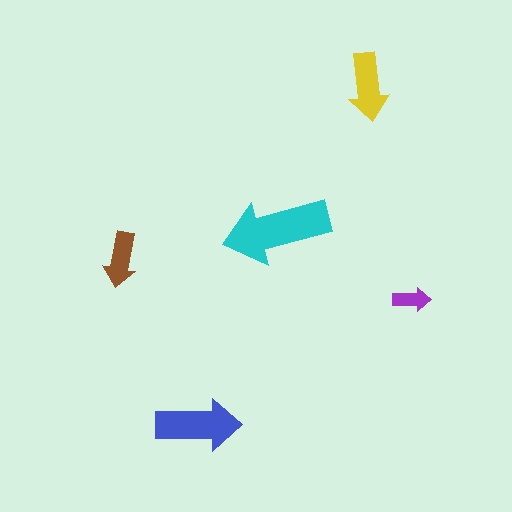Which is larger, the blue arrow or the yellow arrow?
The blue one.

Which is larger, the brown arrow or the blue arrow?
The blue one.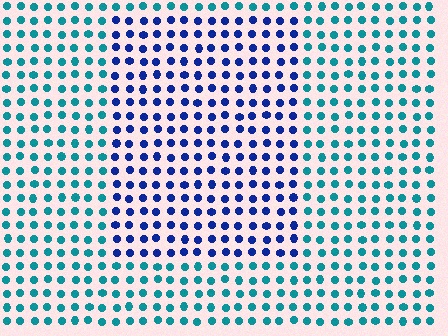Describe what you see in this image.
The image is filled with small teal elements in a uniform arrangement. A rectangle-shaped region is visible where the elements are tinted to a slightly different hue, forming a subtle color boundary.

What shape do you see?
I see a rectangle.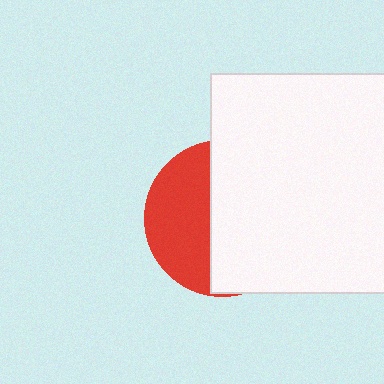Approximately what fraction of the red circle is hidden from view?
Roughly 60% of the red circle is hidden behind the white square.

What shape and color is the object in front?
The object in front is a white square.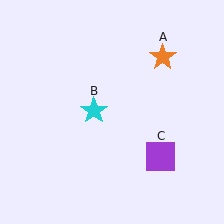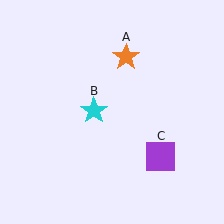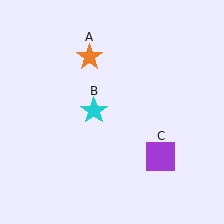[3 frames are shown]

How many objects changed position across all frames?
1 object changed position: orange star (object A).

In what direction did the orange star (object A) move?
The orange star (object A) moved left.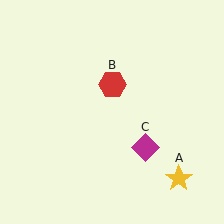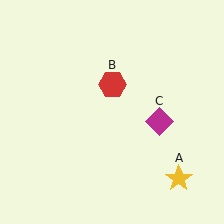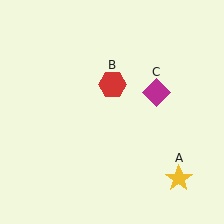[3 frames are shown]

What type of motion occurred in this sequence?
The magenta diamond (object C) rotated counterclockwise around the center of the scene.